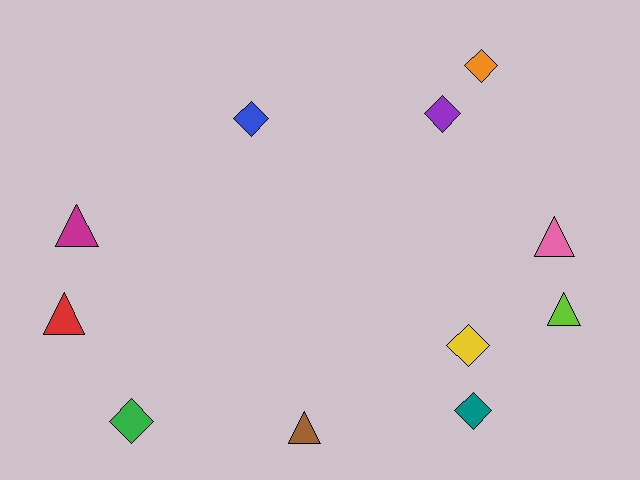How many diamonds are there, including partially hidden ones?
There are 6 diamonds.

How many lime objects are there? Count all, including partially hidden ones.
There is 1 lime object.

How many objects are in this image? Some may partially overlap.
There are 11 objects.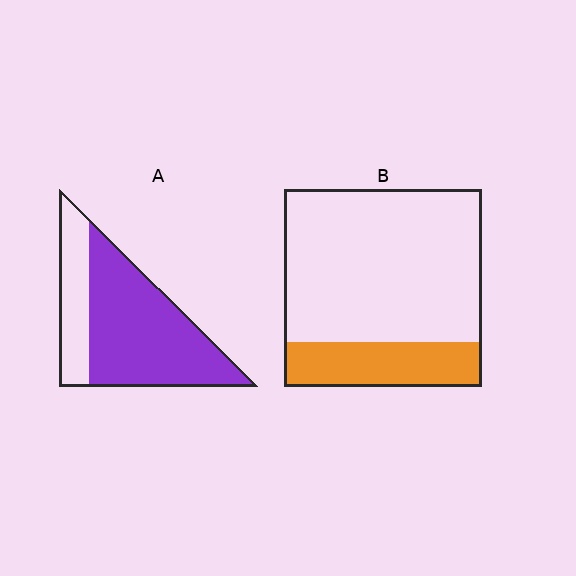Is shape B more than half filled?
No.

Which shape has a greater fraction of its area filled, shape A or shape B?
Shape A.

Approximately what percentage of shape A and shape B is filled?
A is approximately 70% and B is approximately 25%.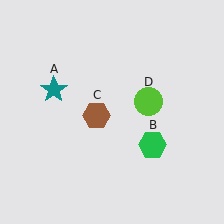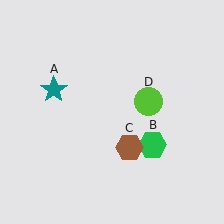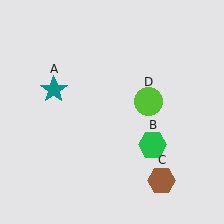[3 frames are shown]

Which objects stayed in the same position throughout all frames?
Teal star (object A) and green hexagon (object B) and lime circle (object D) remained stationary.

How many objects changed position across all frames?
1 object changed position: brown hexagon (object C).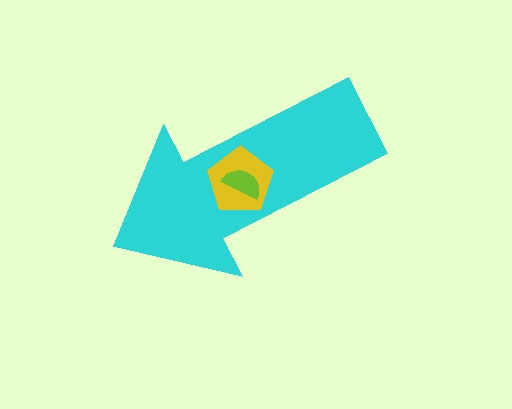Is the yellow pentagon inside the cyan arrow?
Yes.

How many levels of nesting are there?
3.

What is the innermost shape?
The lime semicircle.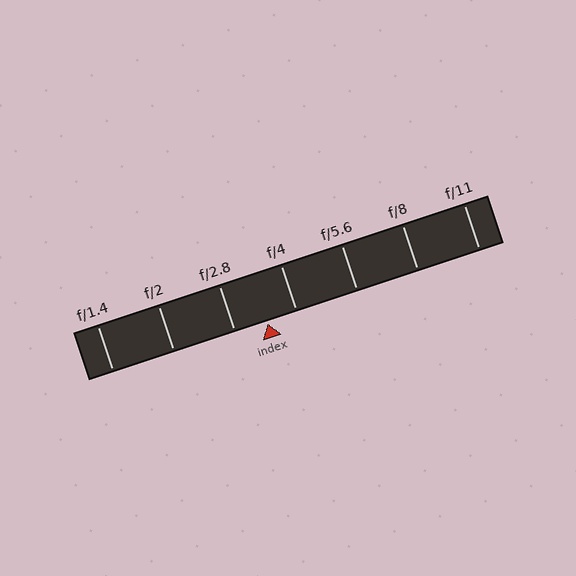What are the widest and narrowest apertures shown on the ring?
The widest aperture shown is f/1.4 and the narrowest is f/11.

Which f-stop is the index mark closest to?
The index mark is closest to f/4.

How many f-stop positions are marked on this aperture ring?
There are 7 f-stop positions marked.